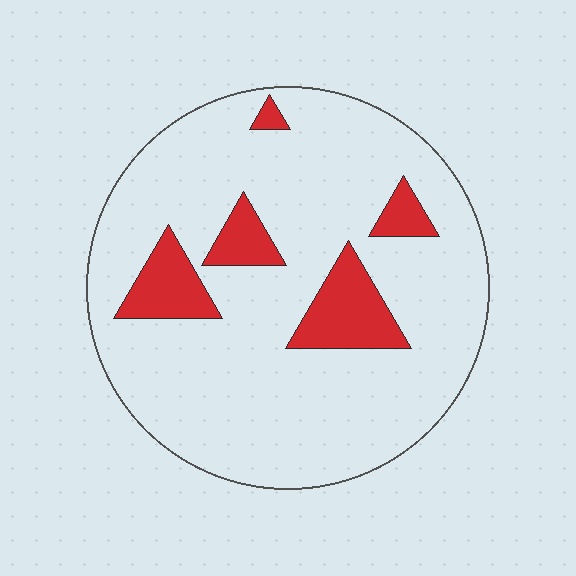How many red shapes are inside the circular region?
5.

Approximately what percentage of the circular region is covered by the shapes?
Approximately 15%.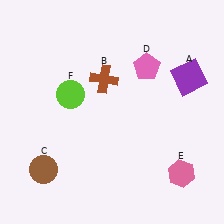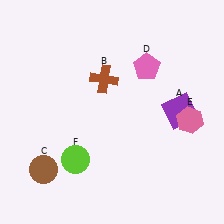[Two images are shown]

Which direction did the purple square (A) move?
The purple square (A) moved down.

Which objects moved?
The objects that moved are: the purple square (A), the pink hexagon (E), the lime circle (F).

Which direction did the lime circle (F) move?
The lime circle (F) moved down.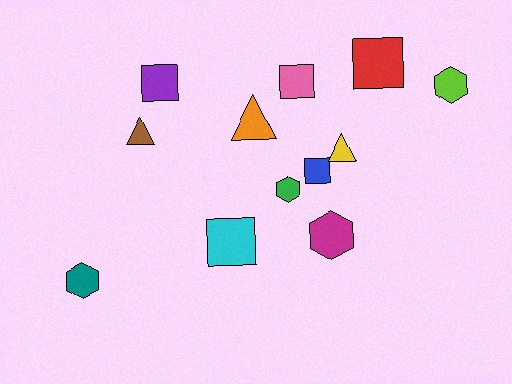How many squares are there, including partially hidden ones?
There are 5 squares.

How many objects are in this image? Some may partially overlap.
There are 12 objects.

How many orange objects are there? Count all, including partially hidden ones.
There is 1 orange object.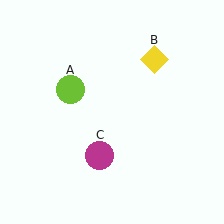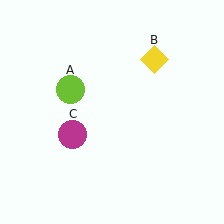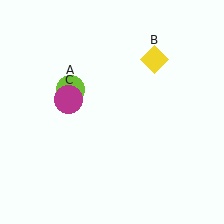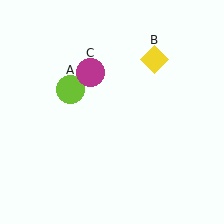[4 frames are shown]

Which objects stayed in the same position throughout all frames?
Lime circle (object A) and yellow diamond (object B) remained stationary.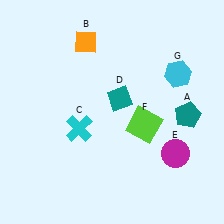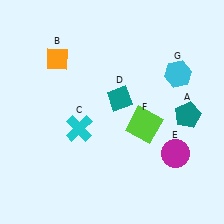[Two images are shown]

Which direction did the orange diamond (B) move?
The orange diamond (B) moved left.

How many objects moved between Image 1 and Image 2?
1 object moved between the two images.